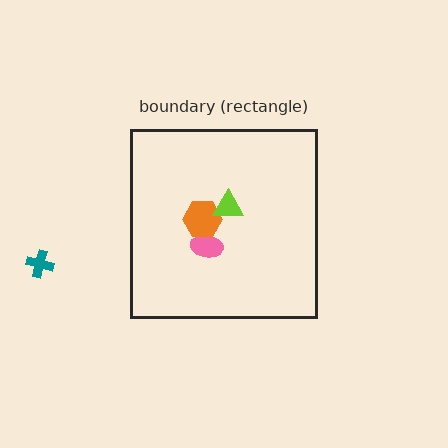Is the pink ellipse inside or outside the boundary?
Inside.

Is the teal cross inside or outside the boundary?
Outside.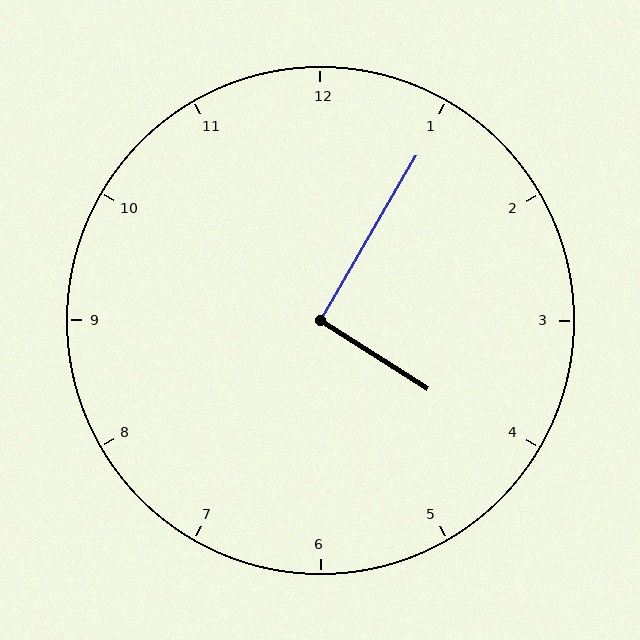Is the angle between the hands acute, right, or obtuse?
It is right.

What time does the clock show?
4:05.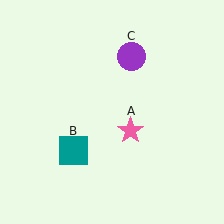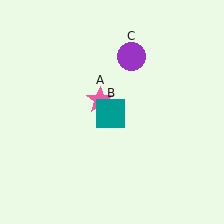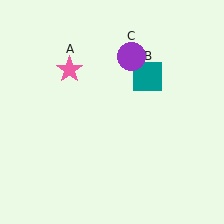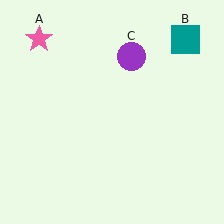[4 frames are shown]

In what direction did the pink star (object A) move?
The pink star (object A) moved up and to the left.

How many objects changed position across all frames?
2 objects changed position: pink star (object A), teal square (object B).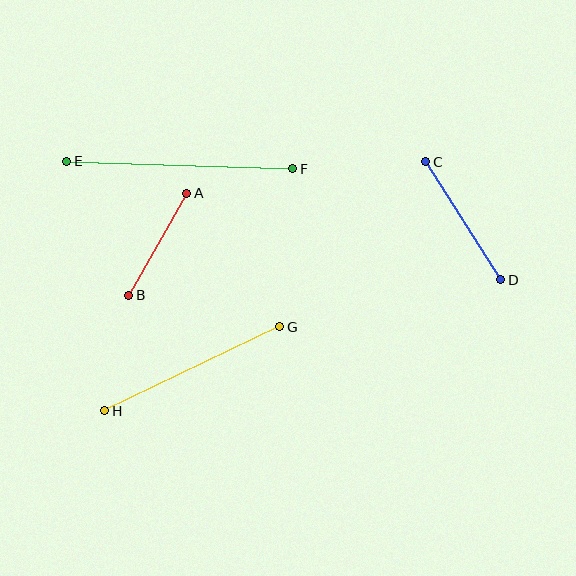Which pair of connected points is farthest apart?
Points E and F are farthest apart.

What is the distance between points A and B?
The distance is approximately 117 pixels.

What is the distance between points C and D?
The distance is approximately 140 pixels.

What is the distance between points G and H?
The distance is approximately 194 pixels.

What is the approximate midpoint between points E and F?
The midpoint is at approximately (180, 165) pixels.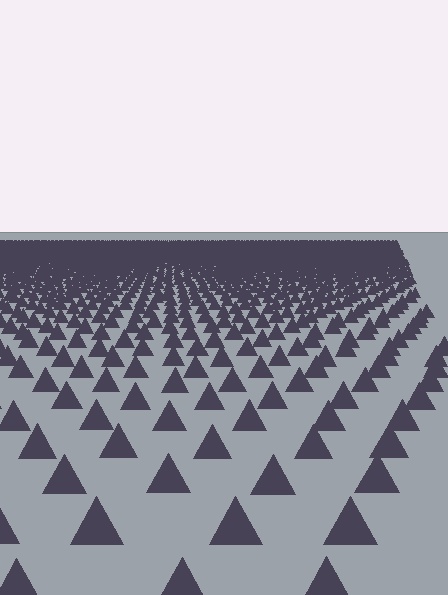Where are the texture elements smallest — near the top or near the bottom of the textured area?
Near the top.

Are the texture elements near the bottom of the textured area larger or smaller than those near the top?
Larger. Near the bottom, elements are closer to the viewer and appear at a bigger on-screen size.